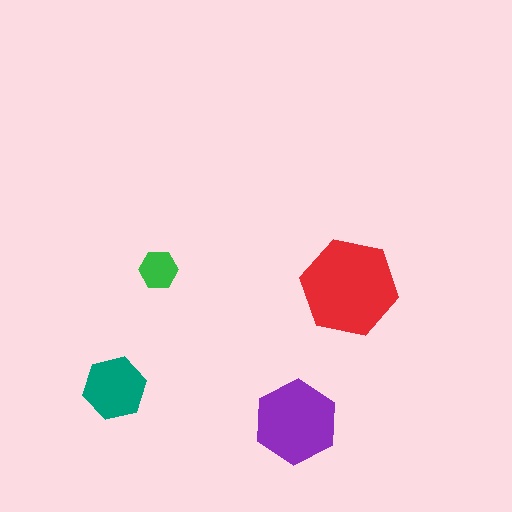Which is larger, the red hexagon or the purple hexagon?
The red one.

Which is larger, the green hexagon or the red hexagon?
The red one.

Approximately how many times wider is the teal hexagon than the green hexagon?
About 1.5 times wider.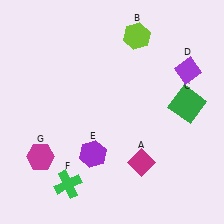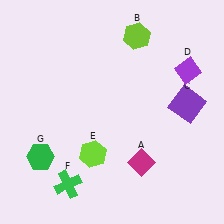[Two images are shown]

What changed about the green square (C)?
In Image 1, C is green. In Image 2, it changed to purple.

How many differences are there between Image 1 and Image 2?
There are 3 differences between the two images.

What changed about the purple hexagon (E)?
In Image 1, E is purple. In Image 2, it changed to lime.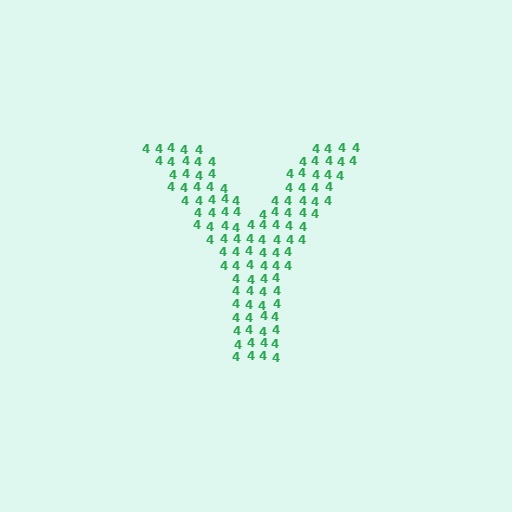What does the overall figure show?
The overall figure shows the letter Y.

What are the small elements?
The small elements are digit 4's.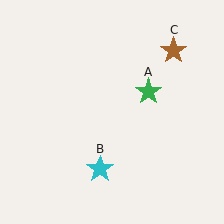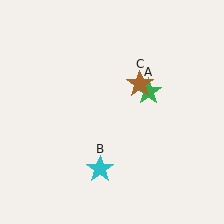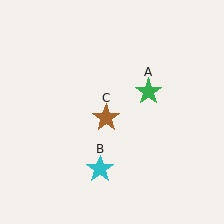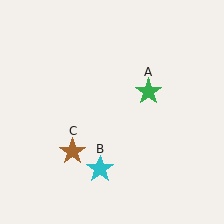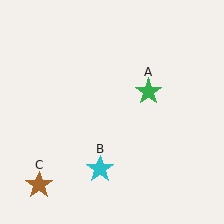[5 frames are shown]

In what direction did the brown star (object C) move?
The brown star (object C) moved down and to the left.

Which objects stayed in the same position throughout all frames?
Green star (object A) and cyan star (object B) remained stationary.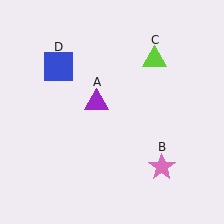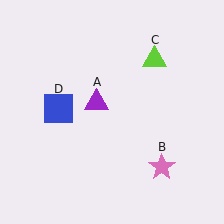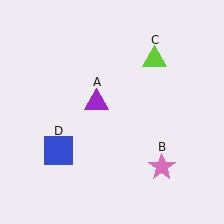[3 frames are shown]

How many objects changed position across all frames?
1 object changed position: blue square (object D).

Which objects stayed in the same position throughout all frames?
Purple triangle (object A) and pink star (object B) and lime triangle (object C) remained stationary.